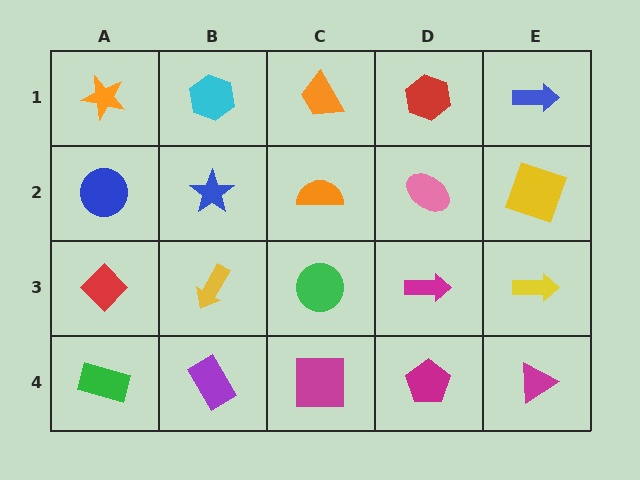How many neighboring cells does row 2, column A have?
3.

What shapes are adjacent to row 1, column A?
A blue circle (row 2, column A), a cyan hexagon (row 1, column B).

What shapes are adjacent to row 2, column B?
A cyan hexagon (row 1, column B), a yellow arrow (row 3, column B), a blue circle (row 2, column A), an orange semicircle (row 2, column C).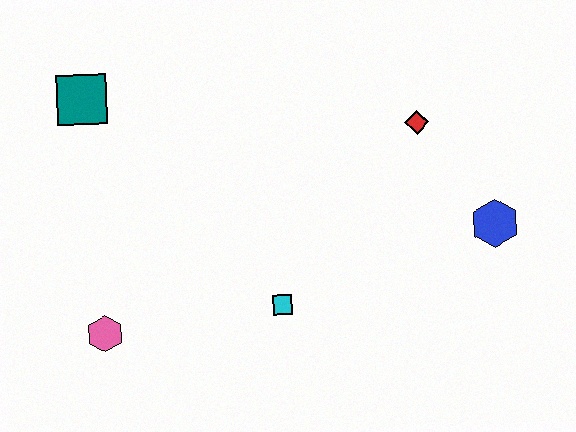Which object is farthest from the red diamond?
The pink hexagon is farthest from the red diamond.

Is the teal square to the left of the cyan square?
Yes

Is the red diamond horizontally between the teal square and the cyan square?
No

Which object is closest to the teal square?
The pink hexagon is closest to the teal square.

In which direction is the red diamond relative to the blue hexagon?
The red diamond is above the blue hexagon.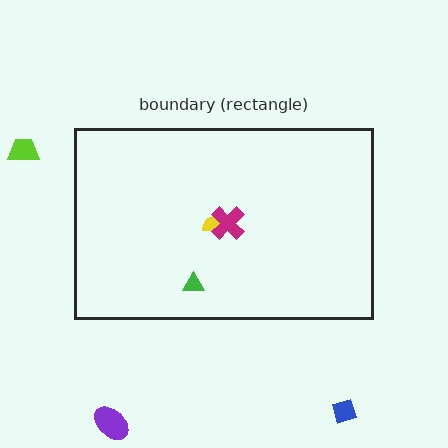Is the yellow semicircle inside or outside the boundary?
Inside.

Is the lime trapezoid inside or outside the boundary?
Outside.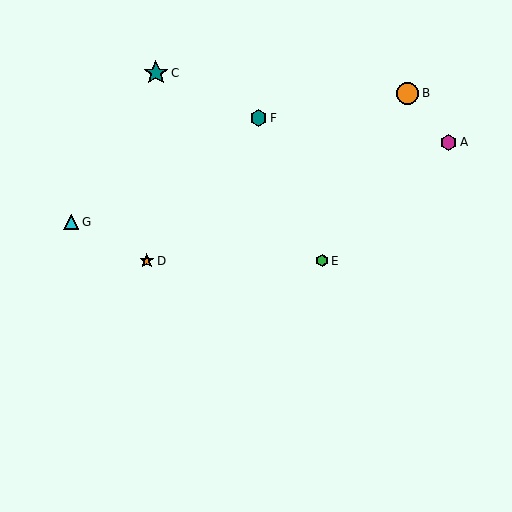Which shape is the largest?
The teal star (labeled C) is the largest.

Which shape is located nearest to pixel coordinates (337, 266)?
The green hexagon (labeled E) at (322, 261) is nearest to that location.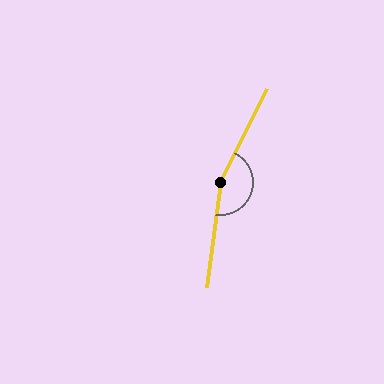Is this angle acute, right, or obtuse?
It is obtuse.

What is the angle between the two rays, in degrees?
Approximately 161 degrees.